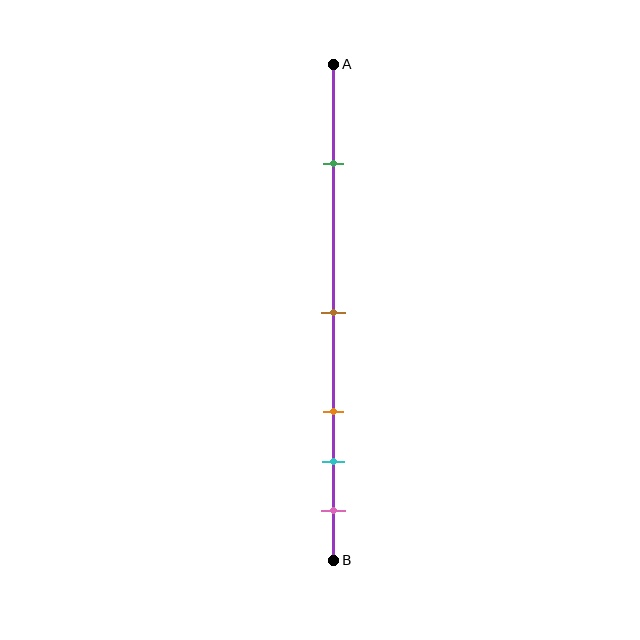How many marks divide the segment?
There are 5 marks dividing the segment.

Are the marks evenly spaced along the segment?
No, the marks are not evenly spaced.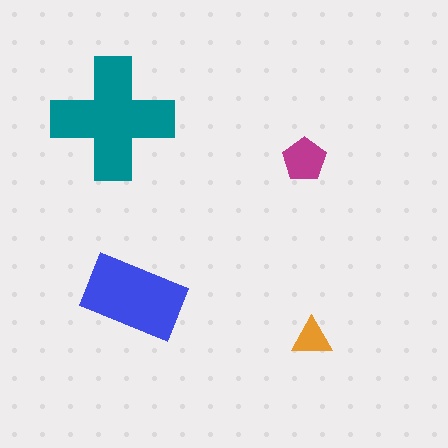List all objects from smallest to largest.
The orange triangle, the magenta pentagon, the blue rectangle, the teal cross.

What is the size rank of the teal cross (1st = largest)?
1st.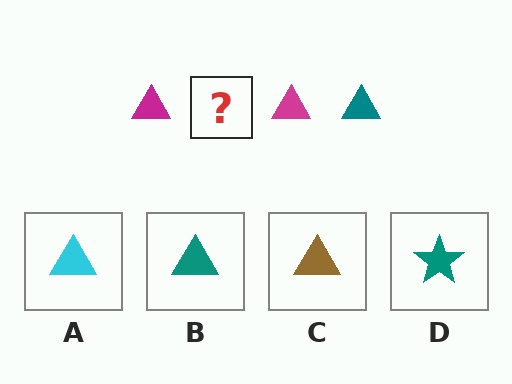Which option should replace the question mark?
Option B.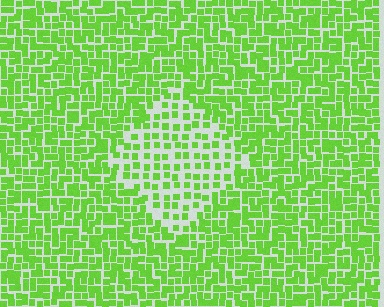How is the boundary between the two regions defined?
The boundary is defined by a change in element density (approximately 1.9x ratio). All elements are the same color, size, and shape.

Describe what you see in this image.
The image contains small lime elements arranged at two different densities. A diamond-shaped region is visible where the elements are less densely packed than the surrounding area.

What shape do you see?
I see a diamond.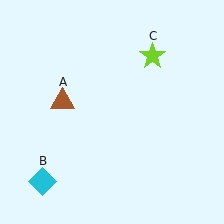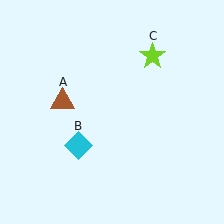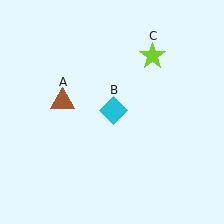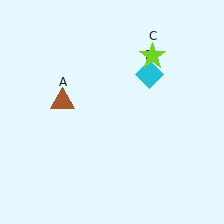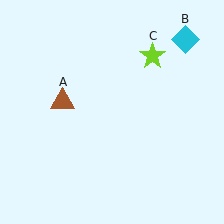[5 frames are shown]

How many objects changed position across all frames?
1 object changed position: cyan diamond (object B).